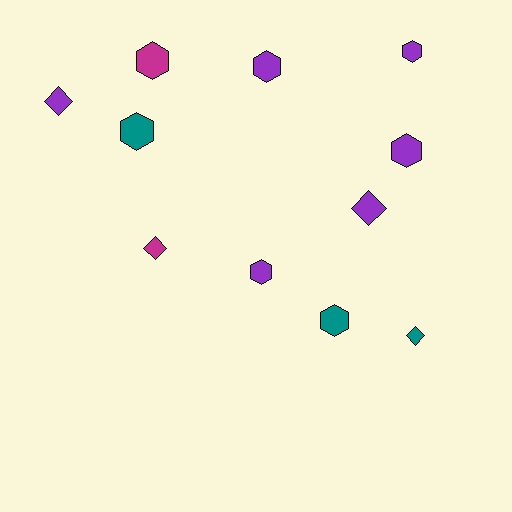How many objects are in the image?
There are 11 objects.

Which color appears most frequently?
Purple, with 6 objects.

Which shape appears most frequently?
Hexagon, with 7 objects.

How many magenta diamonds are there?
There is 1 magenta diamond.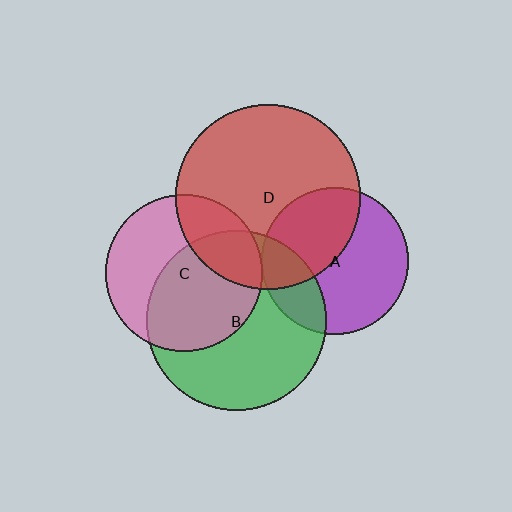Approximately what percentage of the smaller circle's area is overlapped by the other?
Approximately 40%.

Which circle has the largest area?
Circle D (red).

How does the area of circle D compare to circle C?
Approximately 1.4 times.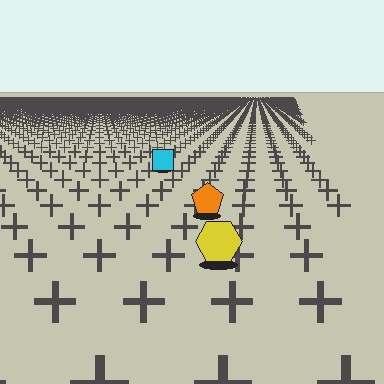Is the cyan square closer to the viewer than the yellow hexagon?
No. The yellow hexagon is closer — you can tell from the texture gradient: the ground texture is coarser near it.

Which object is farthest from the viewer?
The cyan square is farthest from the viewer. It appears smaller and the ground texture around it is denser.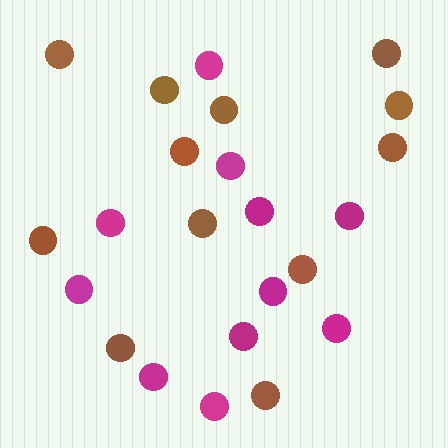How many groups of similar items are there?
There are 2 groups: one group of brown circles (12) and one group of magenta circles (11).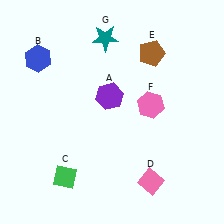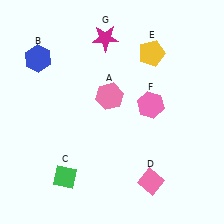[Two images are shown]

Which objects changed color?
A changed from purple to pink. E changed from brown to yellow. G changed from teal to magenta.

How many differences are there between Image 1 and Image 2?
There are 3 differences between the two images.